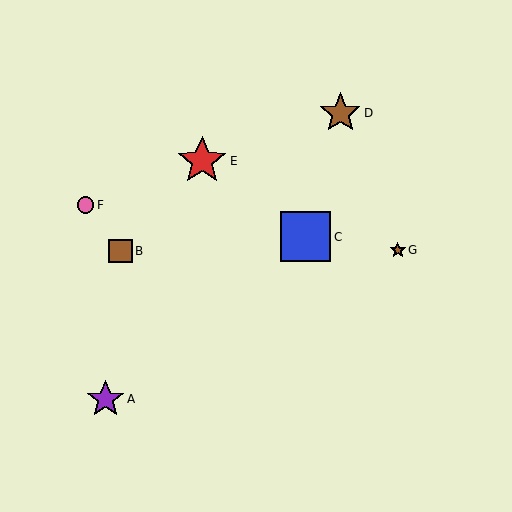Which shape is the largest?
The blue square (labeled C) is the largest.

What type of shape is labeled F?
Shape F is a pink circle.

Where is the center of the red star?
The center of the red star is at (202, 161).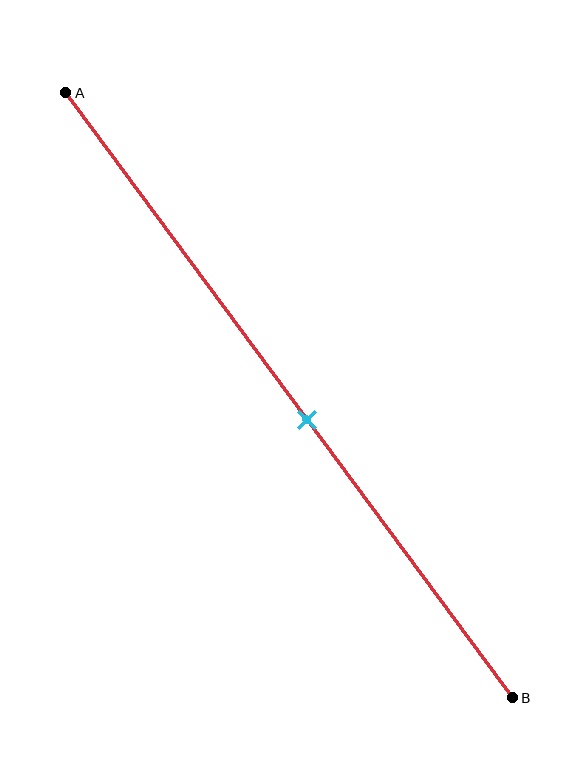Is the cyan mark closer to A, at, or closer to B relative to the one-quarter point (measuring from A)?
The cyan mark is closer to point B than the one-quarter point of segment AB.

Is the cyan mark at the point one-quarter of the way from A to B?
No, the mark is at about 55% from A, not at the 25% one-quarter point.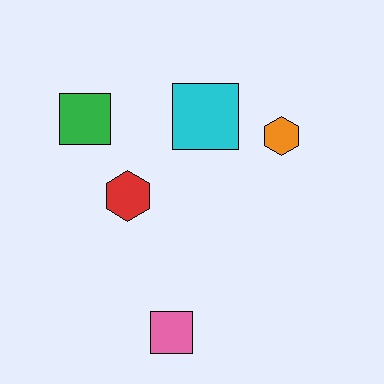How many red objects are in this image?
There is 1 red object.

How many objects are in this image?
There are 5 objects.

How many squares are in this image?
There are 3 squares.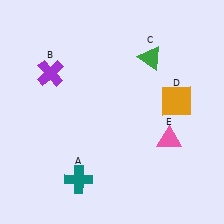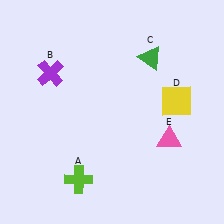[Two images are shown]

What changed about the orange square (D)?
In Image 1, D is orange. In Image 2, it changed to yellow.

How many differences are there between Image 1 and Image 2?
There are 2 differences between the two images.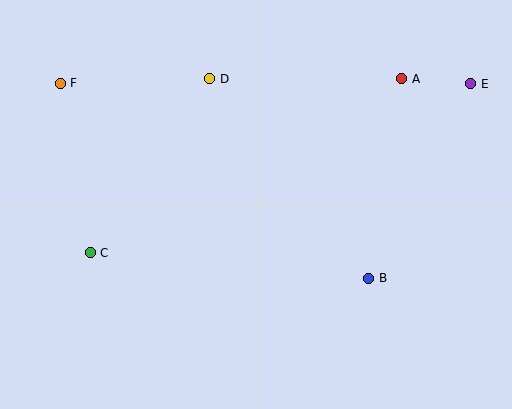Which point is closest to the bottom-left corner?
Point C is closest to the bottom-left corner.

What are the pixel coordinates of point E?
Point E is at (471, 84).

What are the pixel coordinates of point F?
Point F is at (60, 83).